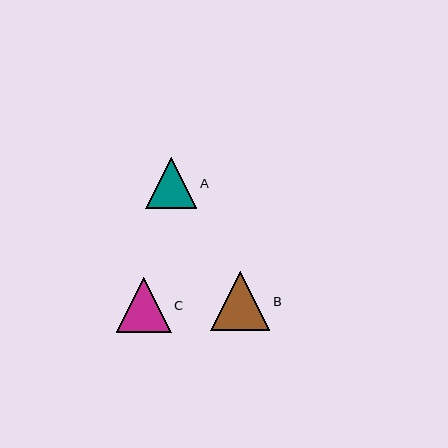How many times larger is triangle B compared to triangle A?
Triangle B is approximately 1.2 times the size of triangle A.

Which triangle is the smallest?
Triangle A is the smallest with a size of approximately 51 pixels.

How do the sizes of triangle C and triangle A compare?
Triangle C and triangle A are approximately the same size.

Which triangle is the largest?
Triangle B is the largest with a size of approximately 59 pixels.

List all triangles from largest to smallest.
From largest to smallest: B, C, A.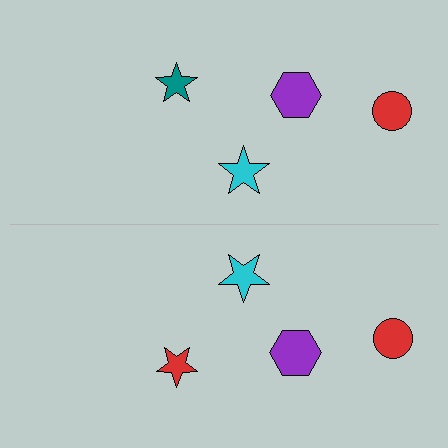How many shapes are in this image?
There are 8 shapes in this image.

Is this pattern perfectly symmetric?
No, the pattern is not perfectly symmetric. The red star on the bottom side breaks the symmetry — its mirror counterpart is teal.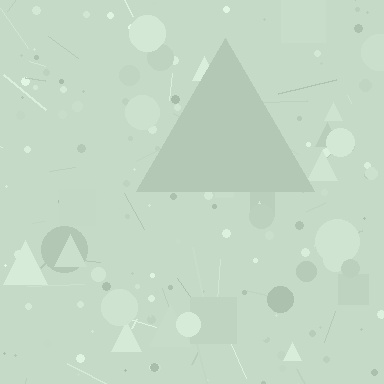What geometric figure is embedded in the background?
A triangle is embedded in the background.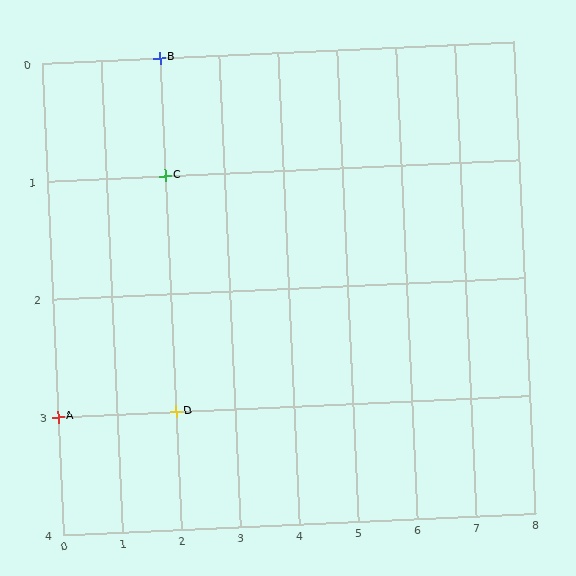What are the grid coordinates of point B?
Point B is at grid coordinates (2, 0).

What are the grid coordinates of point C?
Point C is at grid coordinates (2, 1).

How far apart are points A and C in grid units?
Points A and C are 2 columns and 2 rows apart (about 2.8 grid units diagonally).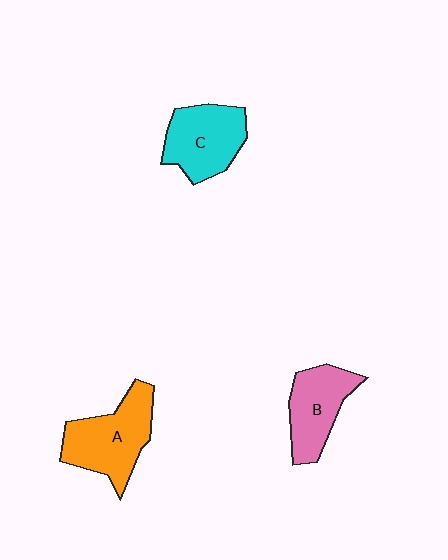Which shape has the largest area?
Shape A (orange).